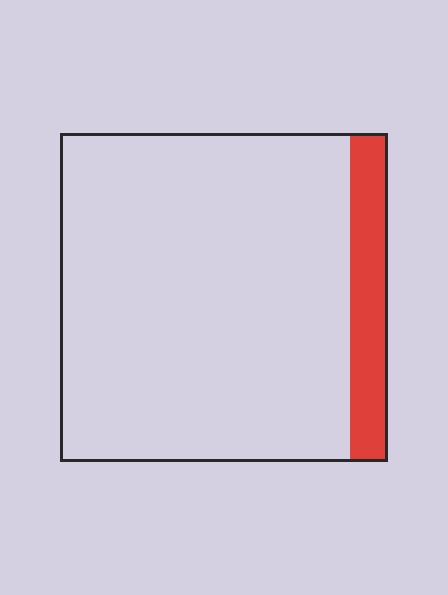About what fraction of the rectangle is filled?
About one eighth (1/8).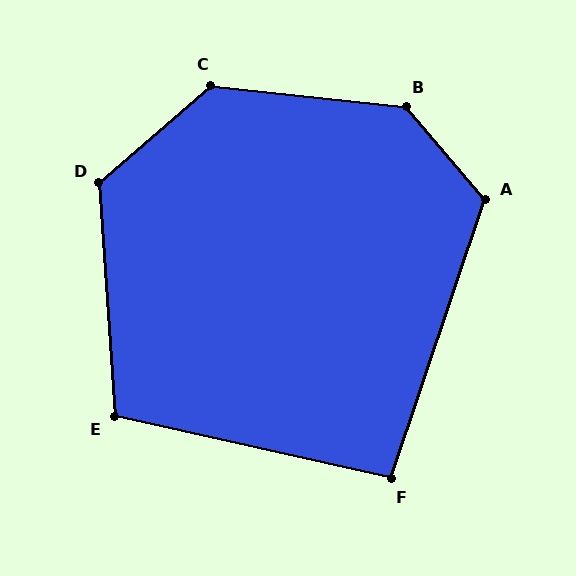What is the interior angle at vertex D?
Approximately 127 degrees (obtuse).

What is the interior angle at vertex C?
Approximately 133 degrees (obtuse).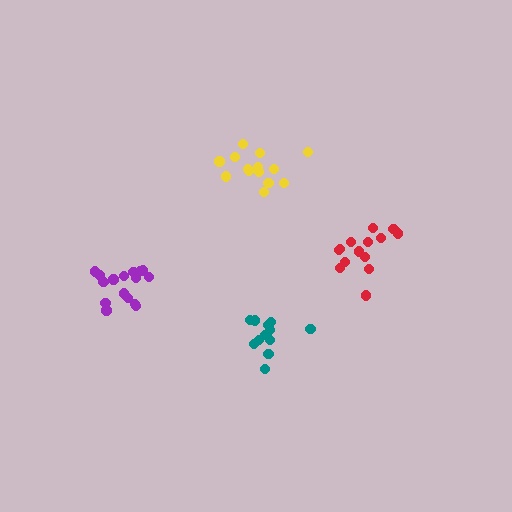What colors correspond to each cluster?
The clusters are colored: purple, teal, red, yellow.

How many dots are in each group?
Group 1: 16 dots, Group 2: 12 dots, Group 3: 14 dots, Group 4: 14 dots (56 total).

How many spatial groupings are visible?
There are 4 spatial groupings.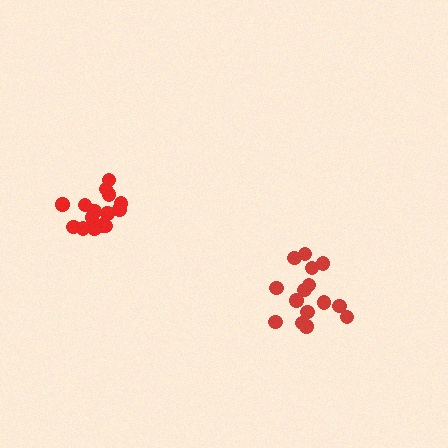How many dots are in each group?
Group 1: 15 dots, Group 2: 15 dots (30 total).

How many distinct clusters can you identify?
There are 2 distinct clusters.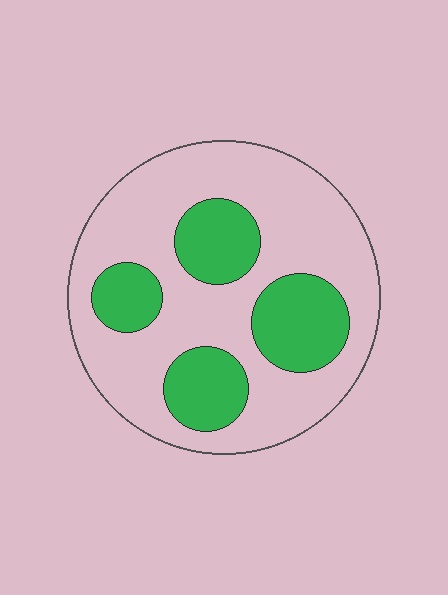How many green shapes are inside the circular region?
4.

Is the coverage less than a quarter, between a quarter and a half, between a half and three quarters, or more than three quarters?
Between a quarter and a half.